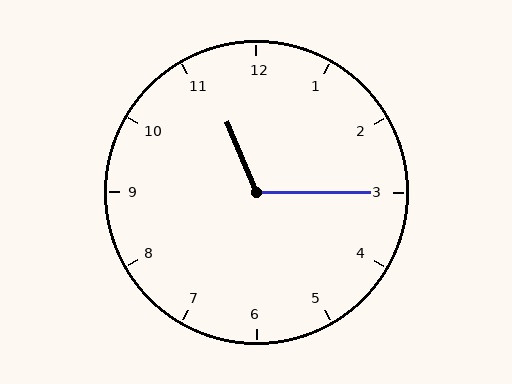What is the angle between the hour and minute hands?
Approximately 112 degrees.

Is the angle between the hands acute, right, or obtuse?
It is obtuse.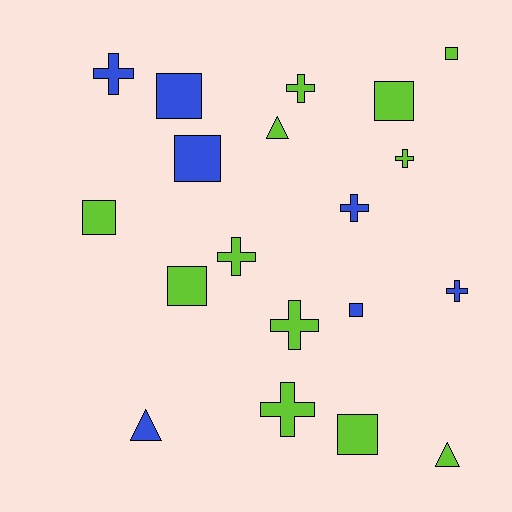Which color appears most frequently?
Lime, with 12 objects.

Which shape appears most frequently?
Cross, with 8 objects.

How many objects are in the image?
There are 19 objects.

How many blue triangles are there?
There is 1 blue triangle.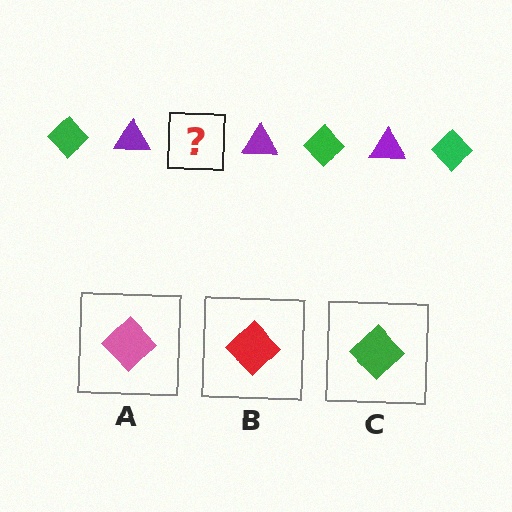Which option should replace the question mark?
Option C.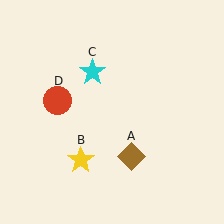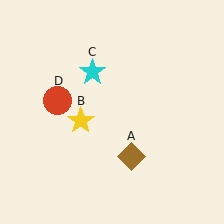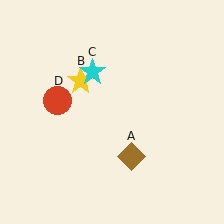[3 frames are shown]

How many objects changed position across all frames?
1 object changed position: yellow star (object B).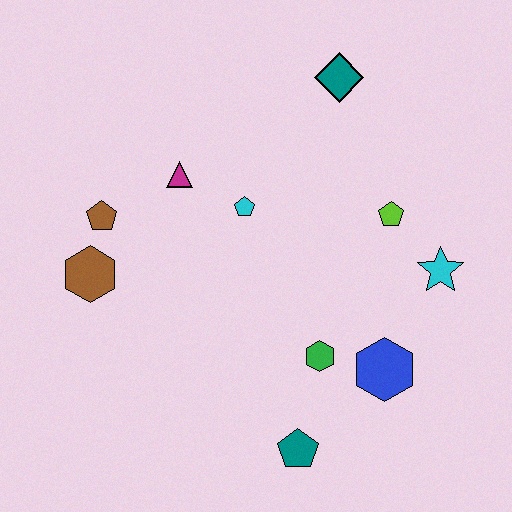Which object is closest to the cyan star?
The lime pentagon is closest to the cyan star.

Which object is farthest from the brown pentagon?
The cyan star is farthest from the brown pentagon.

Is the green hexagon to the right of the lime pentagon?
No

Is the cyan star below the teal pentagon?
No